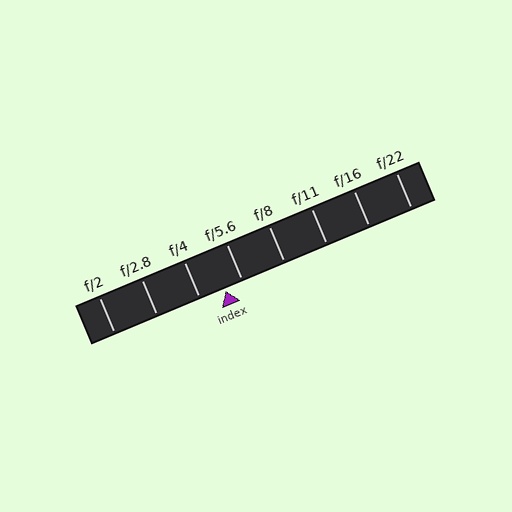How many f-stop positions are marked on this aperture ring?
There are 8 f-stop positions marked.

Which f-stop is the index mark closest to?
The index mark is closest to f/5.6.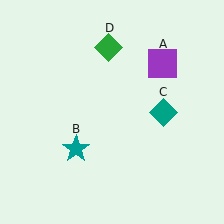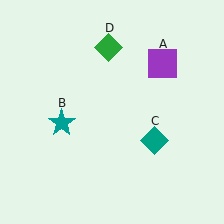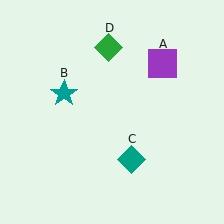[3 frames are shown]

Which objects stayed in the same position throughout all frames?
Purple square (object A) and green diamond (object D) remained stationary.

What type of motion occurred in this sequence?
The teal star (object B), teal diamond (object C) rotated clockwise around the center of the scene.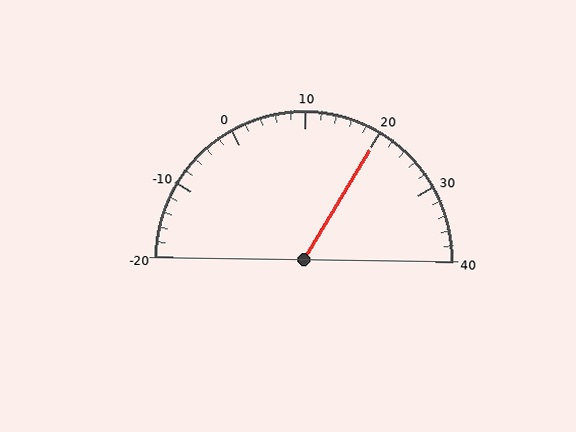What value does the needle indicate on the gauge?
The needle indicates approximately 20.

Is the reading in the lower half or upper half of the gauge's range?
The reading is in the upper half of the range (-20 to 40).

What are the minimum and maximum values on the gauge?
The gauge ranges from -20 to 40.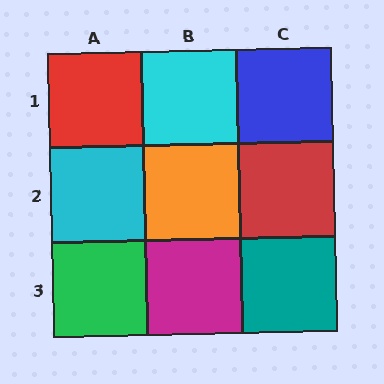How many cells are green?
1 cell is green.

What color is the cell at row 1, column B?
Cyan.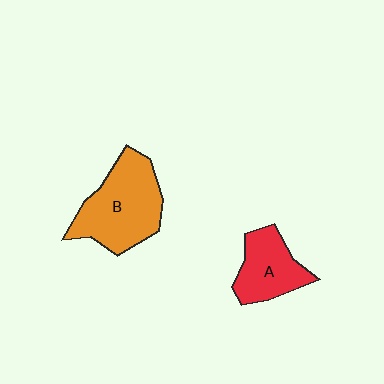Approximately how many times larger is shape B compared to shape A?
Approximately 1.6 times.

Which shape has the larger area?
Shape B (orange).